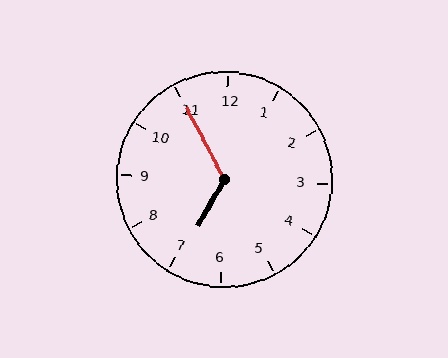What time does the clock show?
6:55.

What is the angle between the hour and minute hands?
Approximately 122 degrees.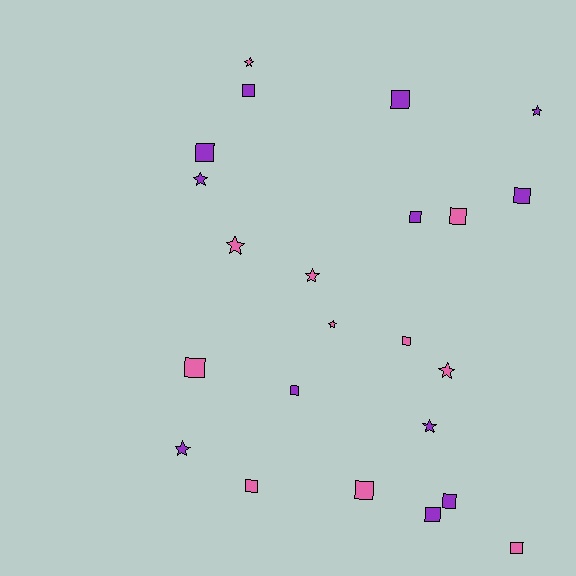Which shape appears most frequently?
Square, with 14 objects.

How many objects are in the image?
There are 23 objects.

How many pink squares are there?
There are 6 pink squares.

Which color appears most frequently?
Purple, with 12 objects.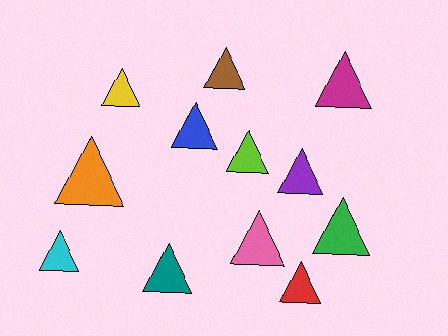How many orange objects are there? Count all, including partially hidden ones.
There is 1 orange object.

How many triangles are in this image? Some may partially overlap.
There are 12 triangles.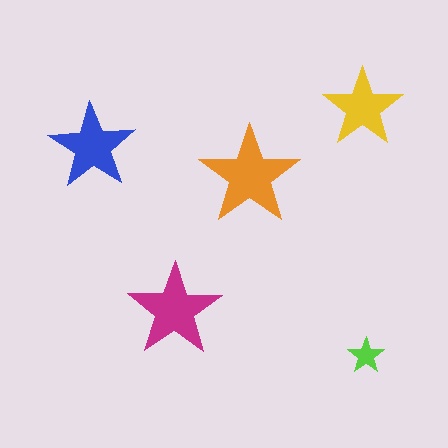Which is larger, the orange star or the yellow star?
The orange one.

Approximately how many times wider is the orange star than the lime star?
About 3 times wider.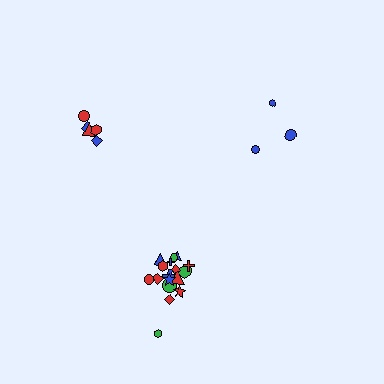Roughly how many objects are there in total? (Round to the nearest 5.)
Roughly 25 objects in total.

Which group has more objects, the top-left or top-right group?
The top-left group.